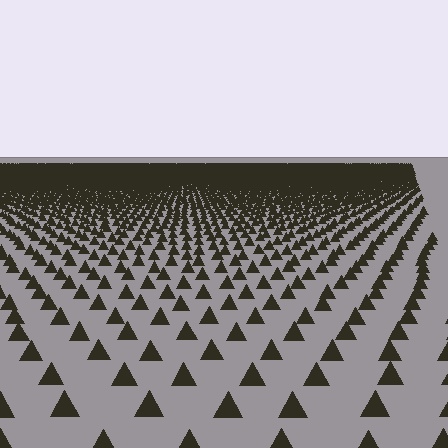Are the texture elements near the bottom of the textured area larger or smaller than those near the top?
Larger. Near the bottom, elements are closer to the viewer and appear at a bigger on-screen size.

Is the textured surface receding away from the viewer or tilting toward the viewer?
The surface is receding away from the viewer. Texture elements get smaller and denser toward the top.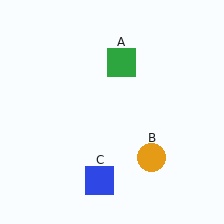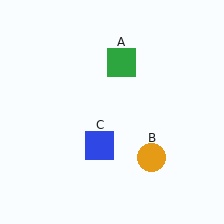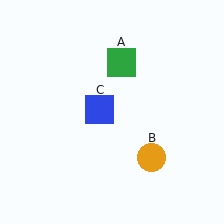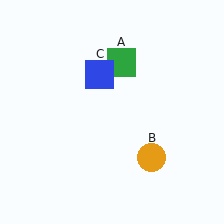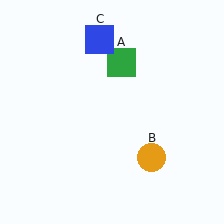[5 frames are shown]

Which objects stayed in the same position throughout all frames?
Green square (object A) and orange circle (object B) remained stationary.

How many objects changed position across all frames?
1 object changed position: blue square (object C).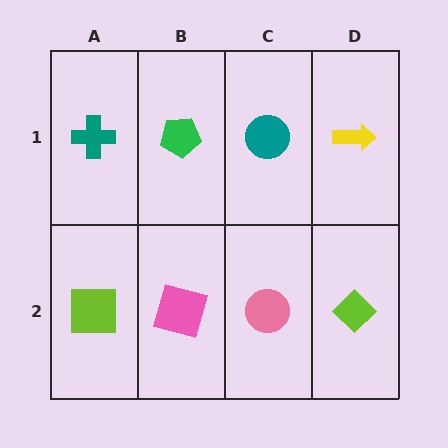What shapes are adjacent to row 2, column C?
A teal circle (row 1, column C), a pink square (row 2, column B), a lime diamond (row 2, column D).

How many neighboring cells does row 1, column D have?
2.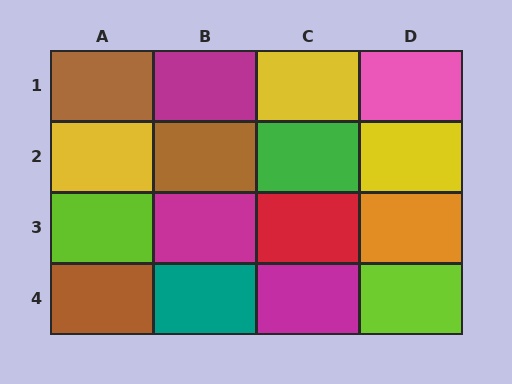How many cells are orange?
1 cell is orange.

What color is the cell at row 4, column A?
Brown.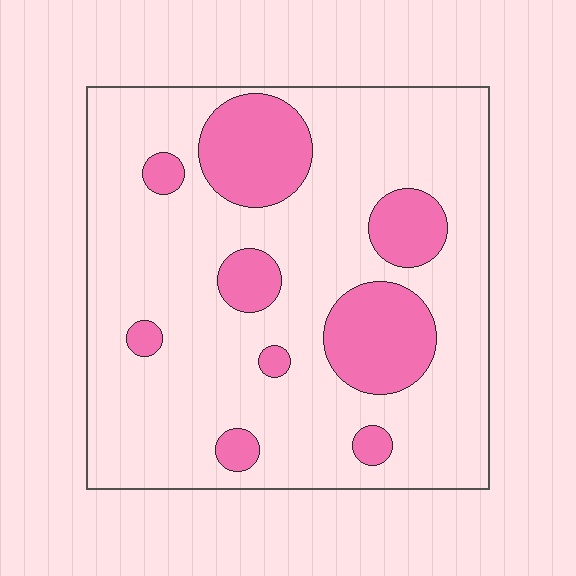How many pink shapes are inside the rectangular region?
9.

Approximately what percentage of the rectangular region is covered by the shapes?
Approximately 20%.